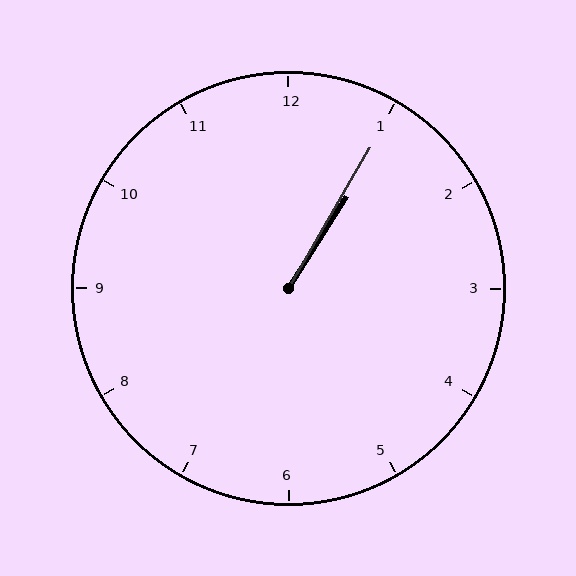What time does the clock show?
1:05.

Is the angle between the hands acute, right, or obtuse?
It is acute.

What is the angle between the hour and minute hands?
Approximately 2 degrees.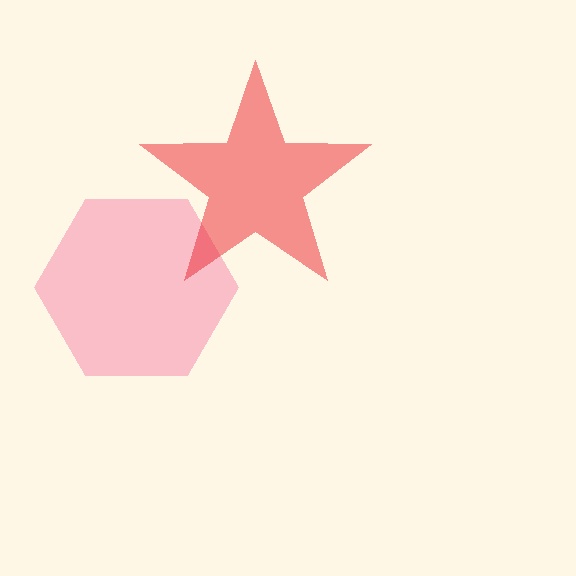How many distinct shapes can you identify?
There are 2 distinct shapes: a pink hexagon, a red star.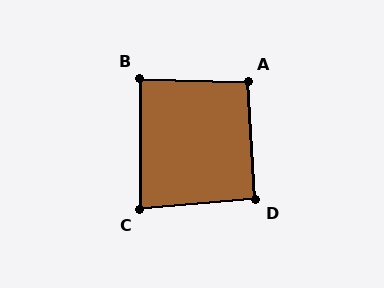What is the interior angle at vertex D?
Approximately 92 degrees (approximately right).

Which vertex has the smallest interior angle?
C, at approximately 85 degrees.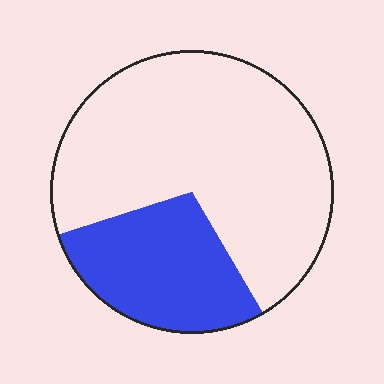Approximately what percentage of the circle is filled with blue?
Approximately 30%.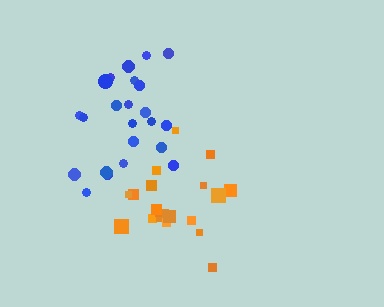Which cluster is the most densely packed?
Blue.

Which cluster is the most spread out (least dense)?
Orange.